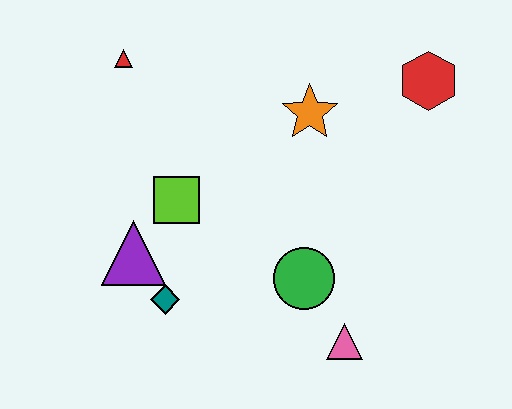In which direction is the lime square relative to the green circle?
The lime square is to the left of the green circle.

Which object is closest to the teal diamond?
The purple triangle is closest to the teal diamond.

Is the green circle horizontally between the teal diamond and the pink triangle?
Yes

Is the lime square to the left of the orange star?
Yes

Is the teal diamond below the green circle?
Yes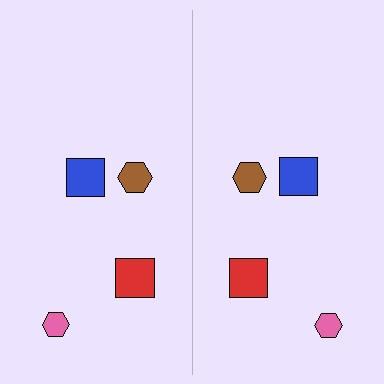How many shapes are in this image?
There are 8 shapes in this image.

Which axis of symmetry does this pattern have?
The pattern has a vertical axis of symmetry running through the center of the image.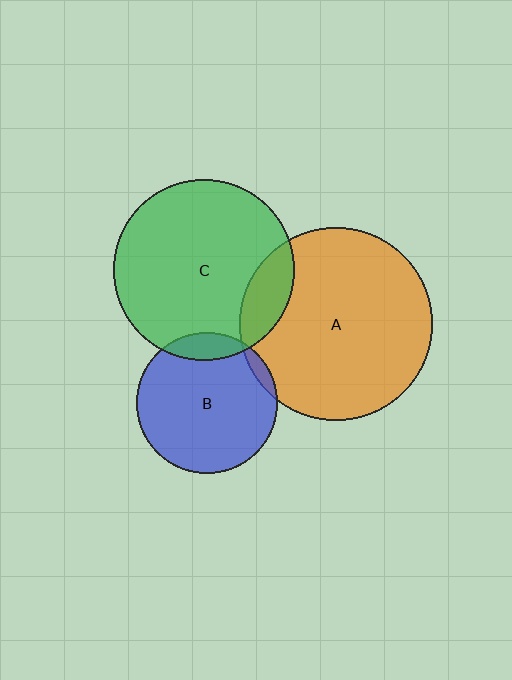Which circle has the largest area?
Circle A (orange).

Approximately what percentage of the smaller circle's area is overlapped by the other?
Approximately 5%.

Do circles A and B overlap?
Yes.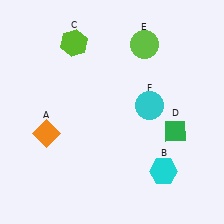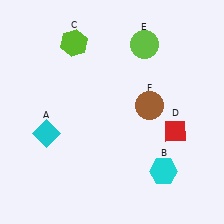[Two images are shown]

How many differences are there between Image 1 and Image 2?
There are 3 differences between the two images.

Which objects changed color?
A changed from orange to cyan. D changed from green to red. F changed from cyan to brown.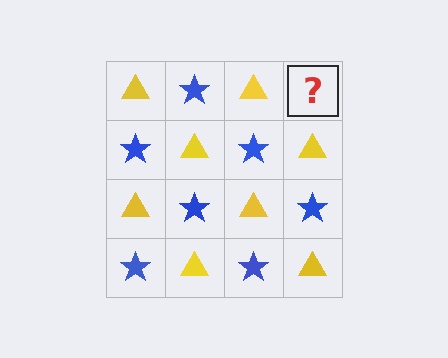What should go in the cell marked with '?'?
The missing cell should contain a blue star.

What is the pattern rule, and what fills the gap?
The rule is that it alternates yellow triangle and blue star in a checkerboard pattern. The gap should be filled with a blue star.